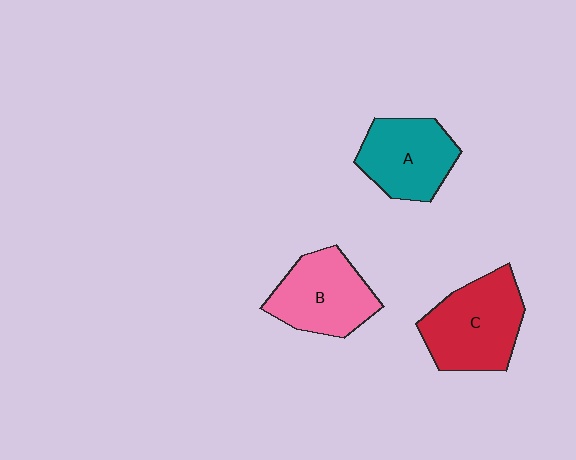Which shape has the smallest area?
Shape A (teal).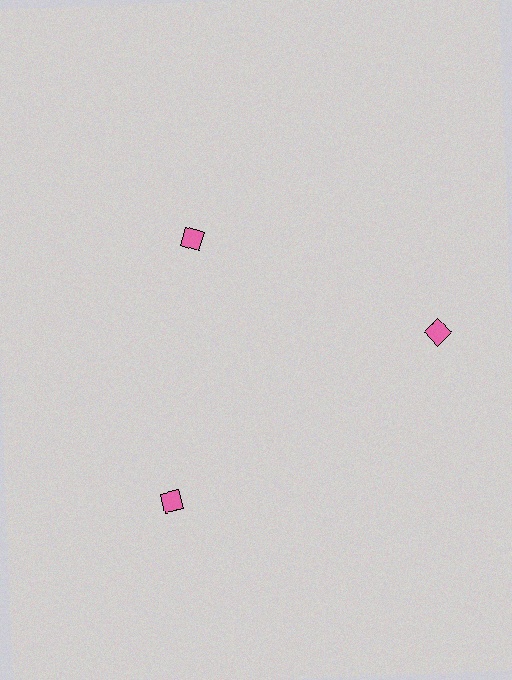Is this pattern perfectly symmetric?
No. The 3 pink diamonds are arranged in a ring, but one element near the 11 o'clock position is pulled inward toward the center, breaking the 3-fold rotational symmetry.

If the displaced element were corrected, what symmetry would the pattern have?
It would have 3-fold rotational symmetry — the pattern would map onto itself every 120 degrees.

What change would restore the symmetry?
The symmetry would be restored by moving it outward, back onto the ring so that all 3 diamonds sit at equal angles and equal distance from the center.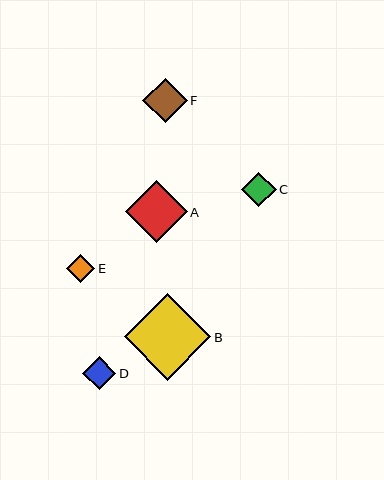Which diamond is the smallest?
Diamond E is the smallest with a size of approximately 28 pixels.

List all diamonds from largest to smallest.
From largest to smallest: B, A, F, C, D, E.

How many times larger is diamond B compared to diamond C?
Diamond B is approximately 2.5 times the size of diamond C.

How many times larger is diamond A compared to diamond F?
Diamond A is approximately 1.4 times the size of diamond F.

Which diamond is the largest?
Diamond B is the largest with a size of approximately 87 pixels.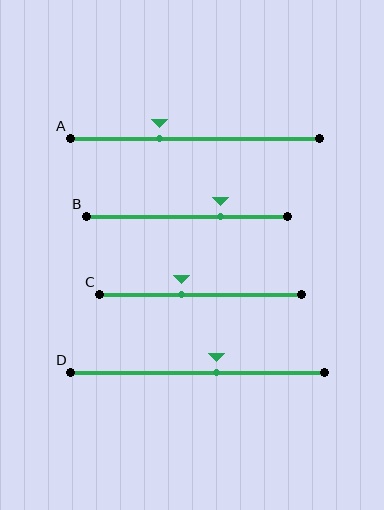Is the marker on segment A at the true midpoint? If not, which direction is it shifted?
No, the marker on segment A is shifted to the left by about 15% of the segment length.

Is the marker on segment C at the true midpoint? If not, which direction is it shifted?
No, the marker on segment C is shifted to the left by about 10% of the segment length.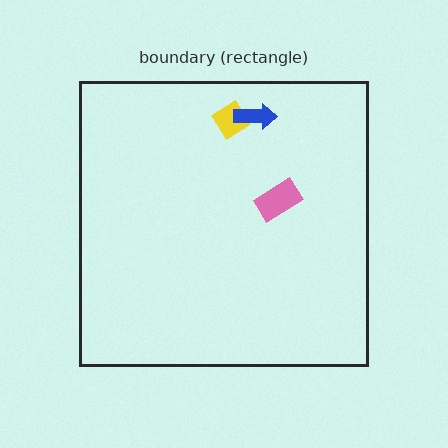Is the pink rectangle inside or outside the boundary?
Inside.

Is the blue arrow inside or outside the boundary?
Inside.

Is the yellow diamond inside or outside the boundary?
Inside.